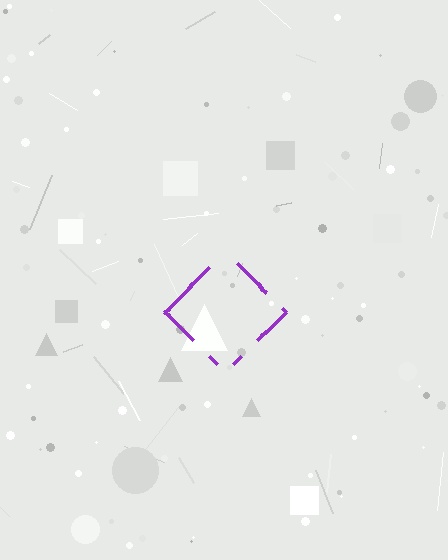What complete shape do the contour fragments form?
The contour fragments form a diamond.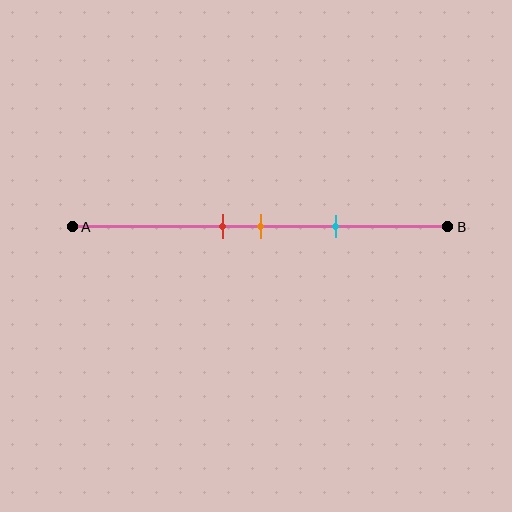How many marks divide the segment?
There are 3 marks dividing the segment.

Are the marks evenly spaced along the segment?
Yes, the marks are approximately evenly spaced.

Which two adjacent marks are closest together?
The red and orange marks are the closest adjacent pair.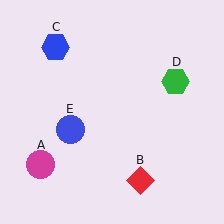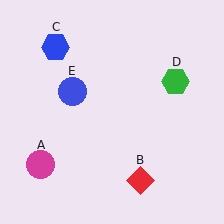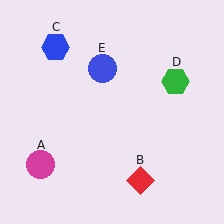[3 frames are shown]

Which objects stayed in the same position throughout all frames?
Magenta circle (object A) and red diamond (object B) and blue hexagon (object C) and green hexagon (object D) remained stationary.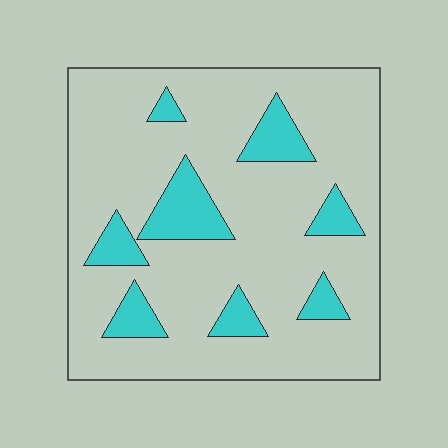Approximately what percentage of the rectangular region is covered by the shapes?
Approximately 15%.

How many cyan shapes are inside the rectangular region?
8.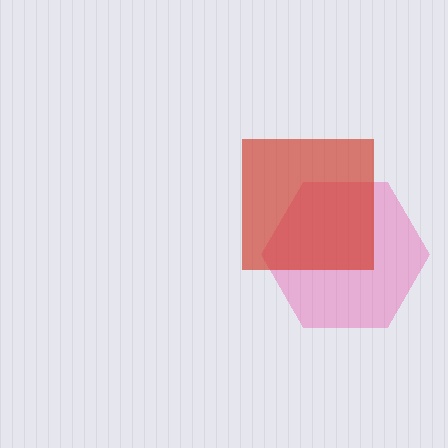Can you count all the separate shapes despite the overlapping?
Yes, there are 2 separate shapes.